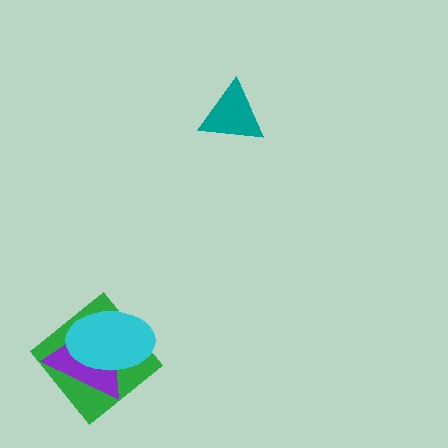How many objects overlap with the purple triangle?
2 objects overlap with the purple triangle.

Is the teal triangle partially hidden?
No, no other shape covers it.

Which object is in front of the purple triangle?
The cyan ellipse is in front of the purple triangle.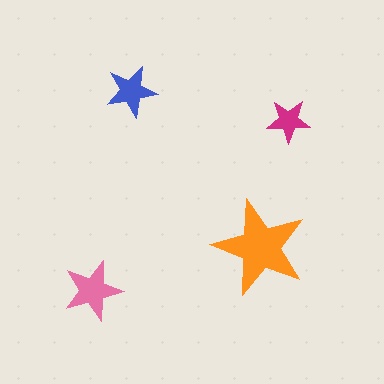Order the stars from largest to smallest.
the orange one, the pink one, the blue one, the magenta one.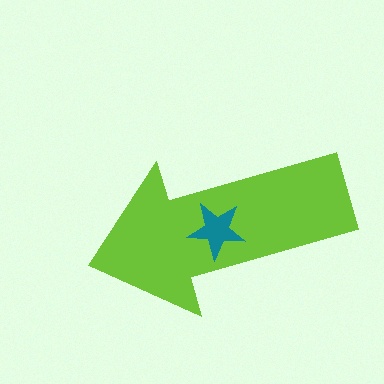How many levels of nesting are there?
2.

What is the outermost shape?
The lime arrow.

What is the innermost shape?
The teal star.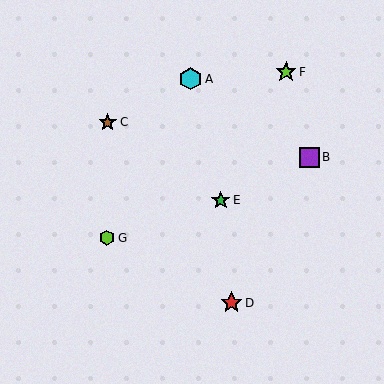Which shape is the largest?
The cyan hexagon (labeled A) is the largest.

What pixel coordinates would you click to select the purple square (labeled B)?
Click at (309, 157) to select the purple square B.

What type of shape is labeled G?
Shape G is a lime hexagon.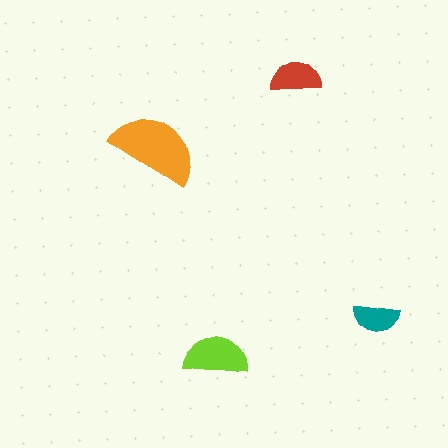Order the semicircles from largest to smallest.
the orange one, the lime one, the red one, the teal one.